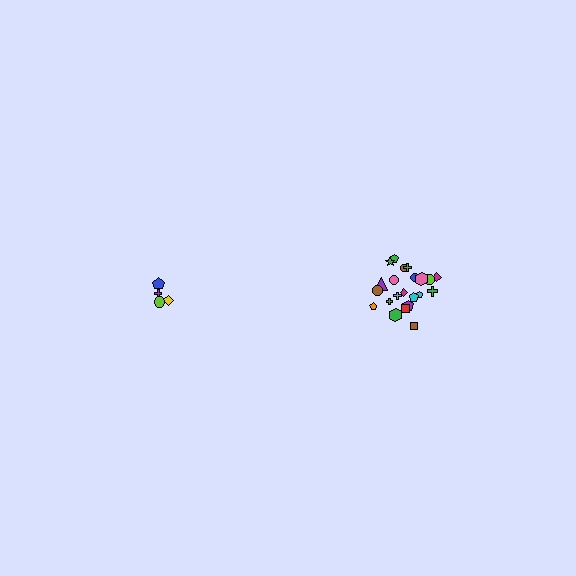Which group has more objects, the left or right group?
The right group.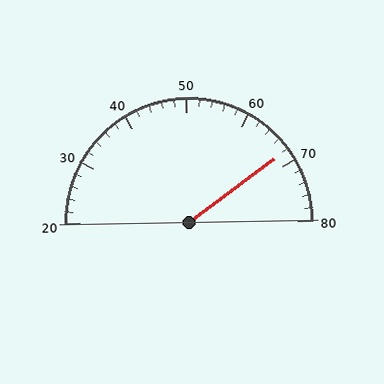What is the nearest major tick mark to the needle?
The nearest major tick mark is 70.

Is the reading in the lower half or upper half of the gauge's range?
The reading is in the upper half of the range (20 to 80).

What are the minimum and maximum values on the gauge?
The gauge ranges from 20 to 80.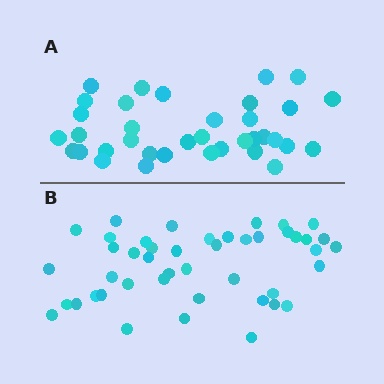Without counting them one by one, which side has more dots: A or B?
Region B (the bottom region) has more dots.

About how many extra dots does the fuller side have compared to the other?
Region B has roughly 8 or so more dots than region A.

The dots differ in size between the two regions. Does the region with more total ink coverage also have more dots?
No. Region A has more total ink coverage because its dots are larger, but region B actually contains more individual dots. Total area can be misleading — the number of items is what matters here.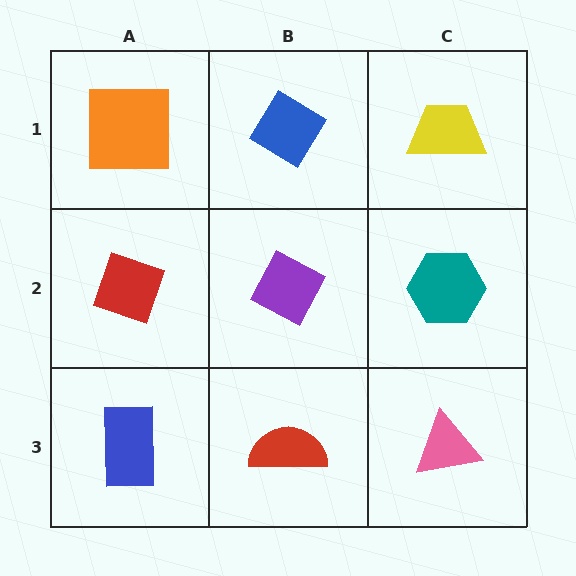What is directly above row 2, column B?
A blue diamond.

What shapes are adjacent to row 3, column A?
A red diamond (row 2, column A), a red semicircle (row 3, column B).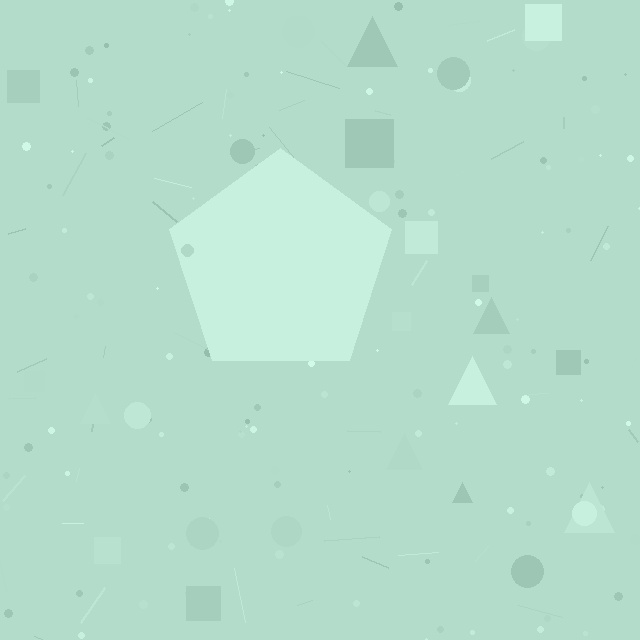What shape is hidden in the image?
A pentagon is hidden in the image.